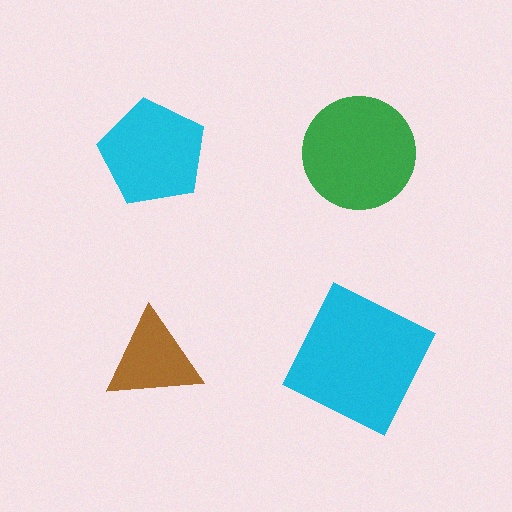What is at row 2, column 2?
A cyan square.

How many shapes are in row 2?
2 shapes.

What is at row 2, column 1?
A brown triangle.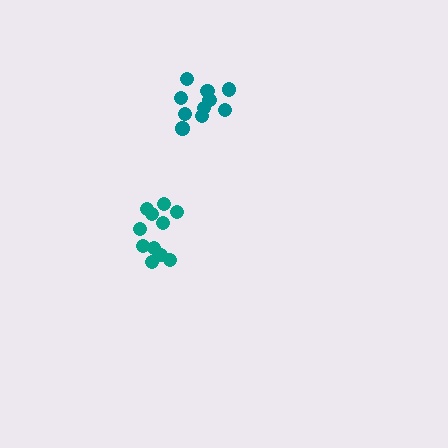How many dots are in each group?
Group 1: 11 dots, Group 2: 10 dots (21 total).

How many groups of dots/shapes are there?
There are 2 groups.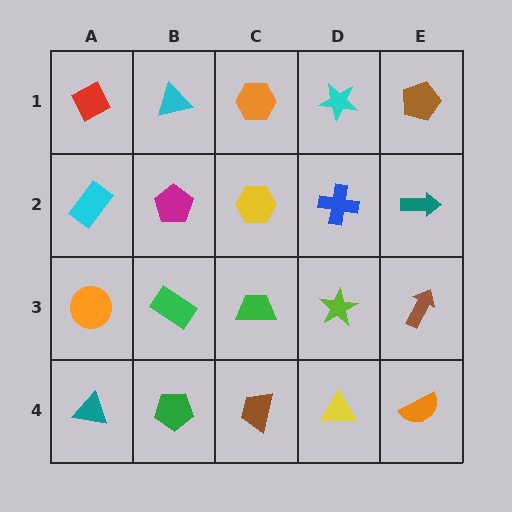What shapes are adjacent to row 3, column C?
A yellow hexagon (row 2, column C), a brown trapezoid (row 4, column C), a green rectangle (row 3, column B), a lime star (row 3, column D).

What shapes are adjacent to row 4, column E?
A brown arrow (row 3, column E), a yellow triangle (row 4, column D).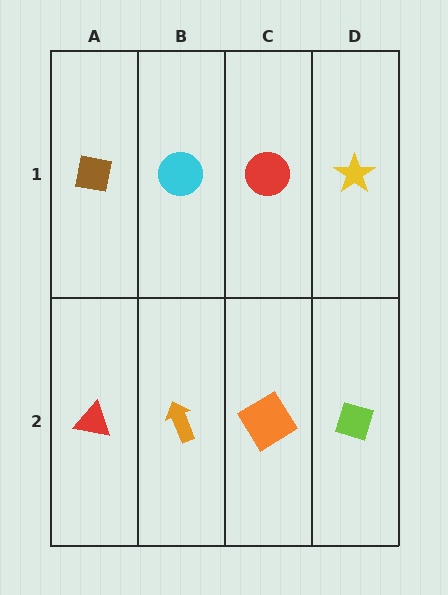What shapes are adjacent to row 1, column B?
An orange arrow (row 2, column B), a brown square (row 1, column A), a red circle (row 1, column C).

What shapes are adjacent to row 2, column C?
A red circle (row 1, column C), an orange arrow (row 2, column B), a lime diamond (row 2, column D).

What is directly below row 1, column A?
A red triangle.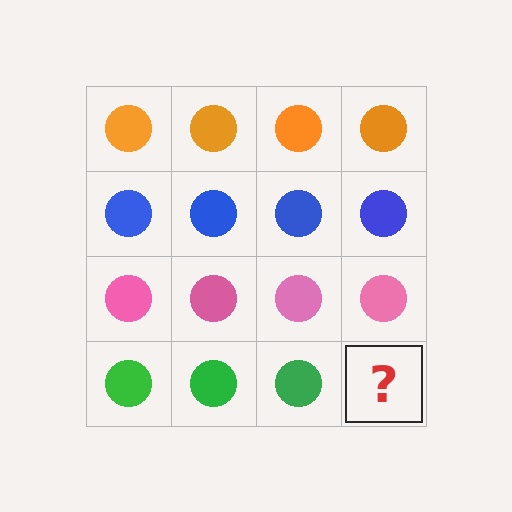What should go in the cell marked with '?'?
The missing cell should contain a green circle.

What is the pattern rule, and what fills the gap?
The rule is that each row has a consistent color. The gap should be filled with a green circle.